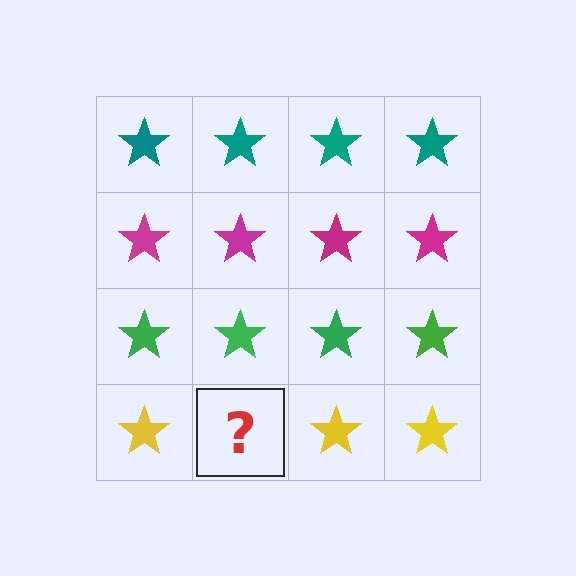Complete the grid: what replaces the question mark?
The question mark should be replaced with a yellow star.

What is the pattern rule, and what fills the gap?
The rule is that each row has a consistent color. The gap should be filled with a yellow star.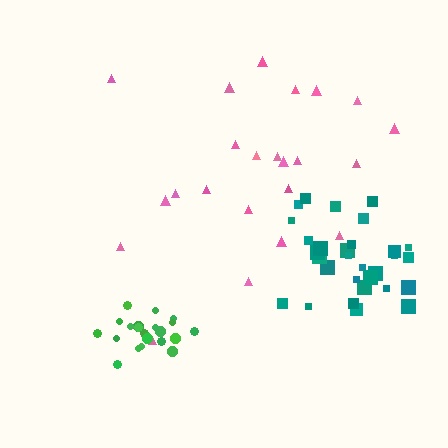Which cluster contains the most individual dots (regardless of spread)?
Teal (30).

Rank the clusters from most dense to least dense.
green, teal, pink.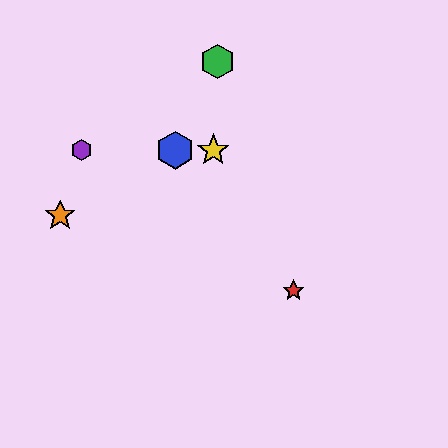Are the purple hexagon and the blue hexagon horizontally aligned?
Yes, both are at y≈150.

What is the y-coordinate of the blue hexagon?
The blue hexagon is at y≈150.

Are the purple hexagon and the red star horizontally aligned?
No, the purple hexagon is at y≈150 and the red star is at y≈291.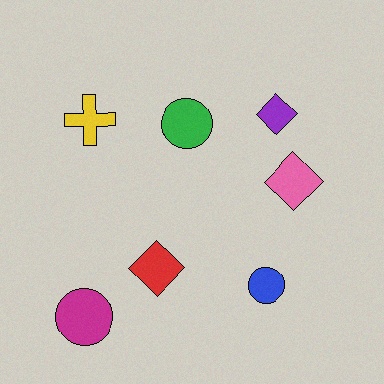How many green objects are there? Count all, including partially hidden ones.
There is 1 green object.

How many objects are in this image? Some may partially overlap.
There are 7 objects.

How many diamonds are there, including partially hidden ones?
There are 3 diamonds.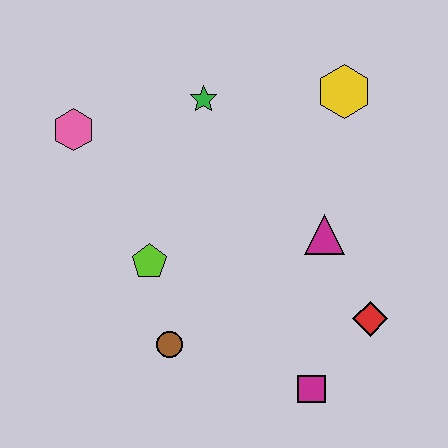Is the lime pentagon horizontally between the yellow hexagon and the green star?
No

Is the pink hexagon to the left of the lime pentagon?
Yes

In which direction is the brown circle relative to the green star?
The brown circle is below the green star.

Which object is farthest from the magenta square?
The pink hexagon is farthest from the magenta square.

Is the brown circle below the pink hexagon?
Yes